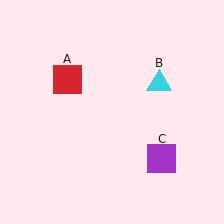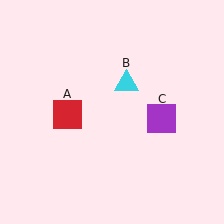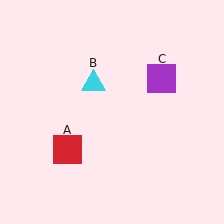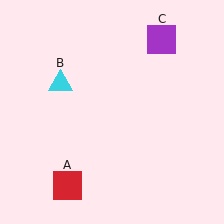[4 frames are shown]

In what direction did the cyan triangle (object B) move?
The cyan triangle (object B) moved left.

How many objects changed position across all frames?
3 objects changed position: red square (object A), cyan triangle (object B), purple square (object C).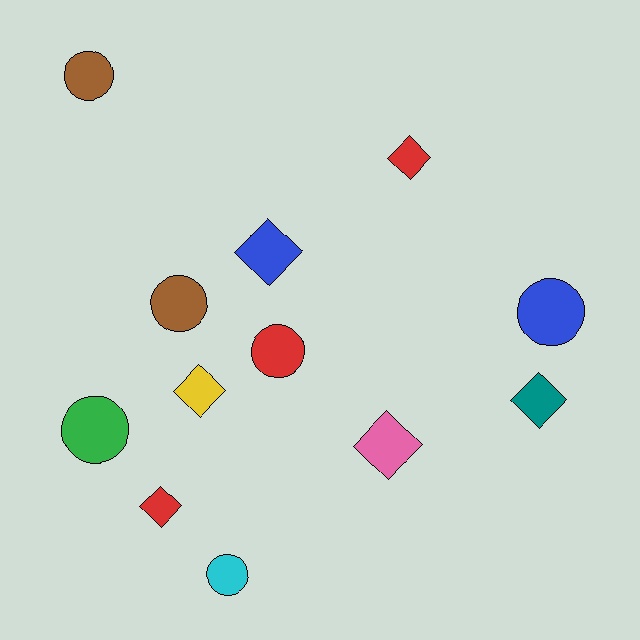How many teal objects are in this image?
There is 1 teal object.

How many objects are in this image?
There are 12 objects.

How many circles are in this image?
There are 6 circles.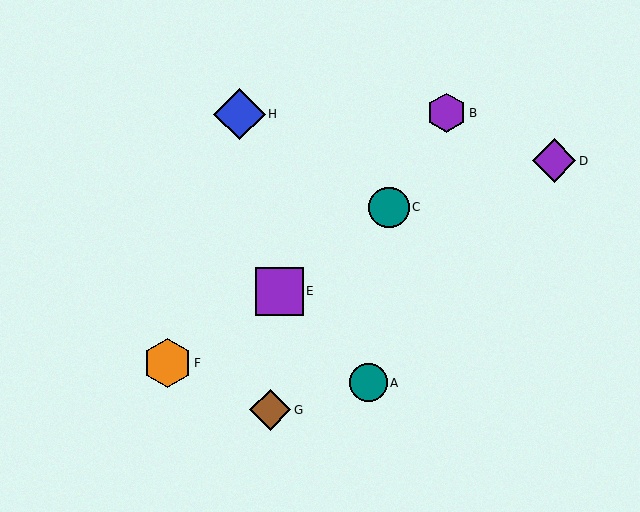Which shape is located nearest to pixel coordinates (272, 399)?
The brown diamond (labeled G) at (270, 410) is nearest to that location.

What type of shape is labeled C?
Shape C is a teal circle.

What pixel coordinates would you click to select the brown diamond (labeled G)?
Click at (270, 410) to select the brown diamond G.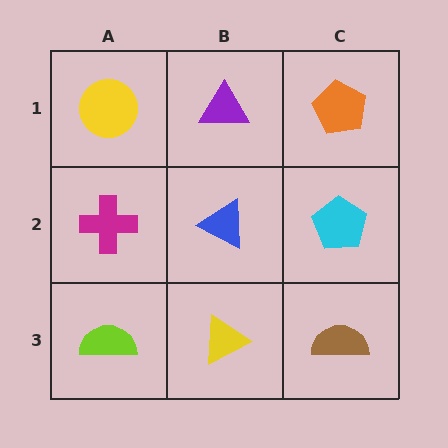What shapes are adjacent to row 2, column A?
A yellow circle (row 1, column A), a lime semicircle (row 3, column A), a blue triangle (row 2, column B).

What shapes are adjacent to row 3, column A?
A magenta cross (row 2, column A), a yellow triangle (row 3, column B).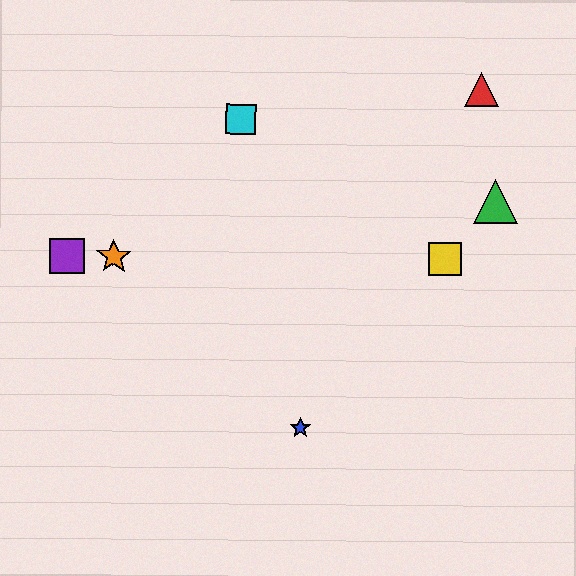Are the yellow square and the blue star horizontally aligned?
No, the yellow square is at y≈259 and the blue star is at y≈428.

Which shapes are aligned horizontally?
The yellow square, the purple square, the orange star are aligned horizontally.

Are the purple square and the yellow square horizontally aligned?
Yes, both are at y≈256.